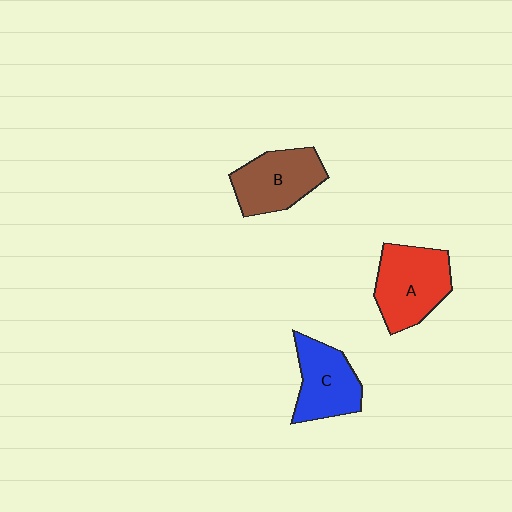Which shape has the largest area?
Shape A (red).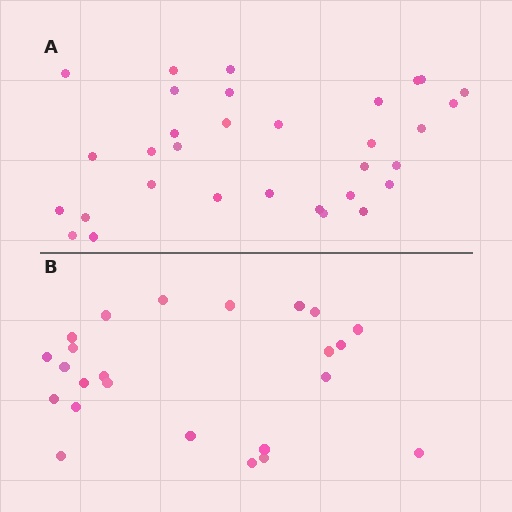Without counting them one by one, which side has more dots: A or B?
Region A (the top region) has more dots.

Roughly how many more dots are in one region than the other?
Region A has roughly 8 or so more dots than region B.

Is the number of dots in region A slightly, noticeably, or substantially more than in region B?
Region A has noticeably more, but not dramatically so. The ratio is roughly 1.3 to 1.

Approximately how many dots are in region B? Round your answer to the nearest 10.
About 20 dots. (The exact count is 24, which rounds to 20.)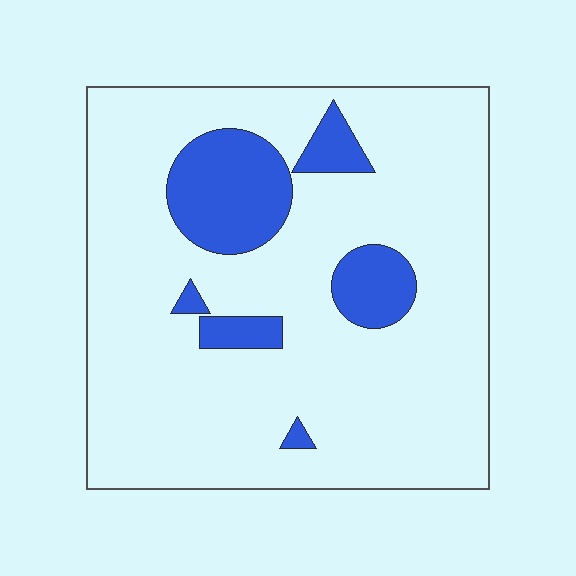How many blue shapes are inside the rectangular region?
6.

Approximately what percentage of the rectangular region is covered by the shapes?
Approximately 15%.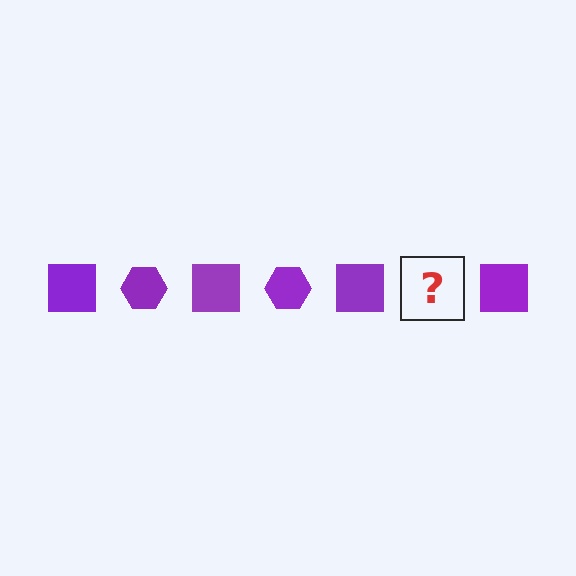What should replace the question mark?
The question mark should be replaced with a purple hexagon.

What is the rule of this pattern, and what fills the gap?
The rule is that the pattern cycles through square, hexagon shapes in purple. The gap should be filled with a purple hexagon.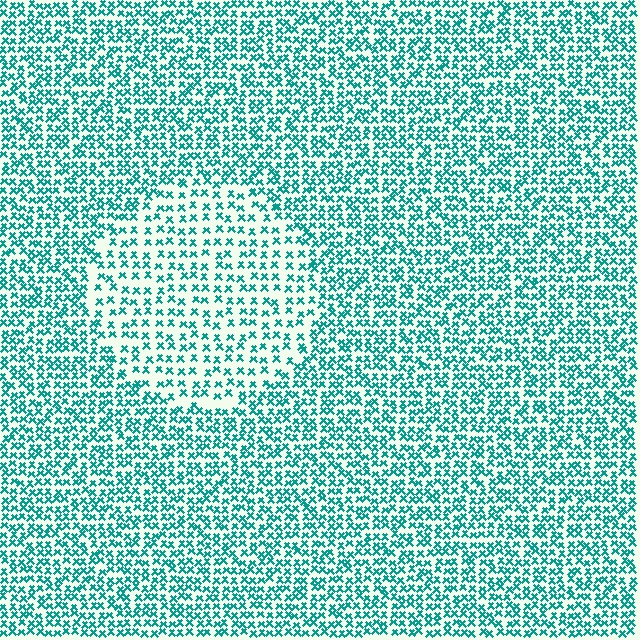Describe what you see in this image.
The image contains small teal elements arranged at two different densities. A circle-shaped region is visible where the elements are less densely packed than the surrounding area.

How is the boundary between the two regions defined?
The boundary is defined by a change in element density (approximately 1.8x ratio). All elements are the same color, size, and shape.